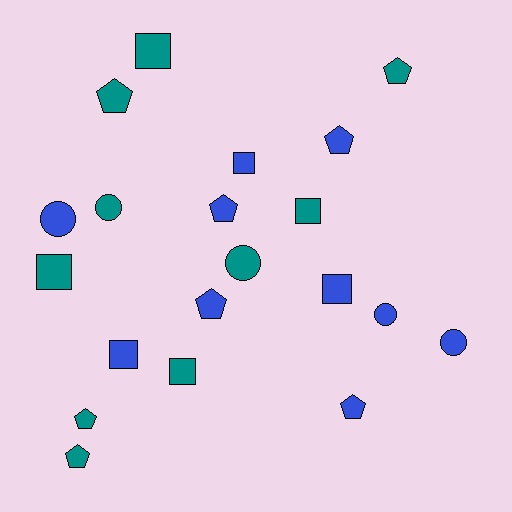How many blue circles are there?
There are 3 blue circles.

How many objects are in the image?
There are 20 objects.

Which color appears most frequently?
Blue, with 10 objects.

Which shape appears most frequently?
Pentagon, with 8 objects.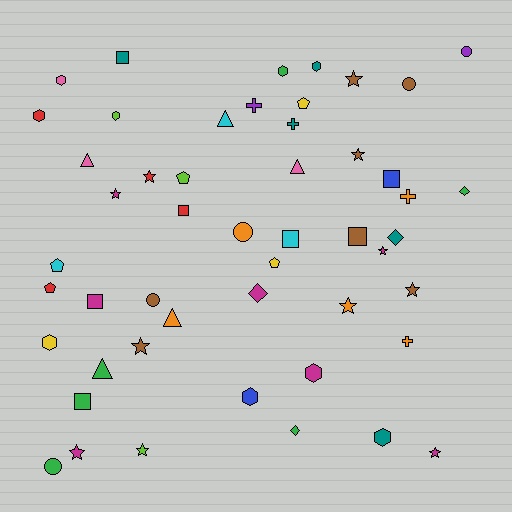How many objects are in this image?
There are 50 objects.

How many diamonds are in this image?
There are 4 diamonds.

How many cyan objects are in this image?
There are 3 cyan objects.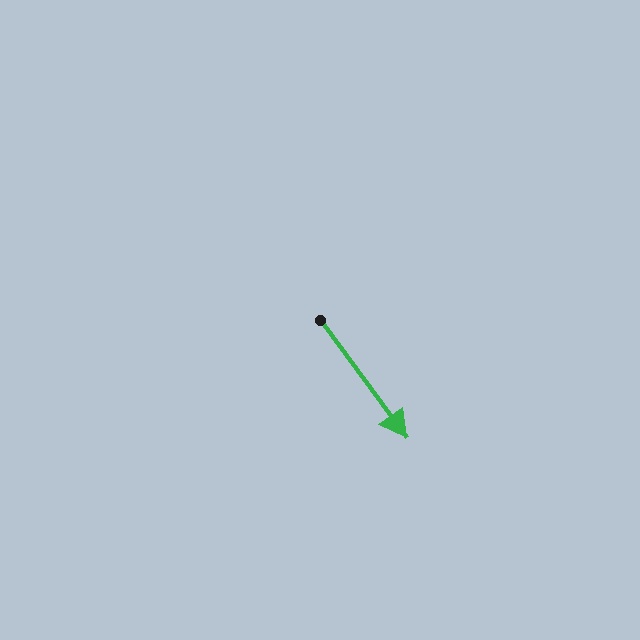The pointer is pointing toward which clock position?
Roughly 5 o'clock.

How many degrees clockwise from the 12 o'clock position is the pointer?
Approximately 144 degrees.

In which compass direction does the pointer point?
Southeast.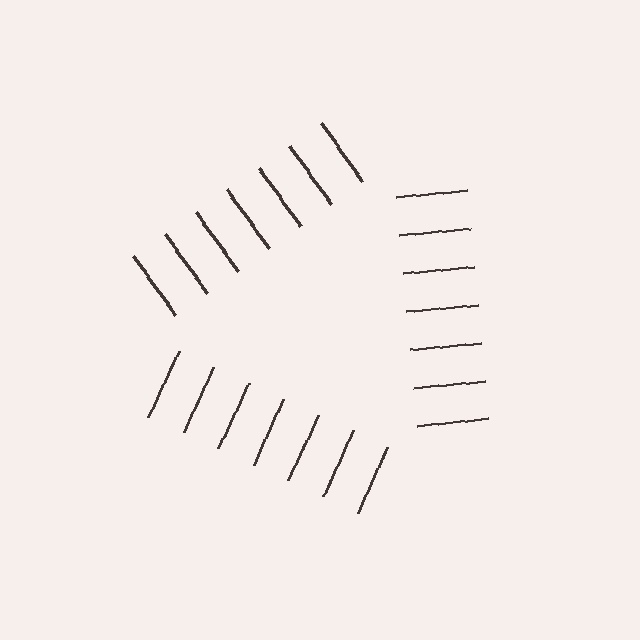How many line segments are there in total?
21 — 7 along each of the 3 edges.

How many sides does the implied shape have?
3 sides — the line-ends trace a triangle.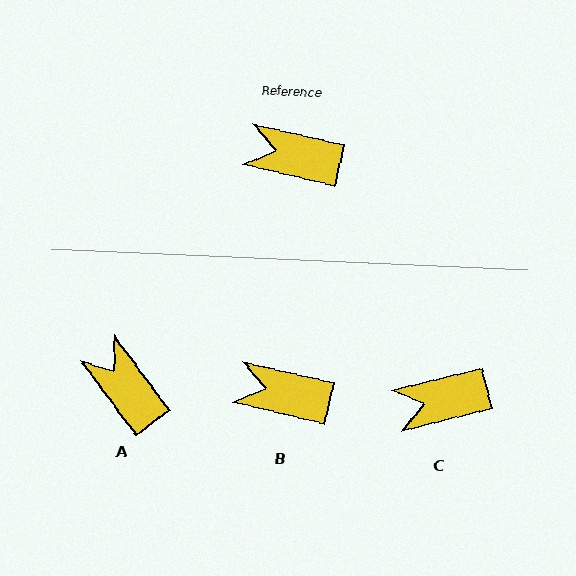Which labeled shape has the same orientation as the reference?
B.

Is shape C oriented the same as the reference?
No, it is off by about 27 degrees.